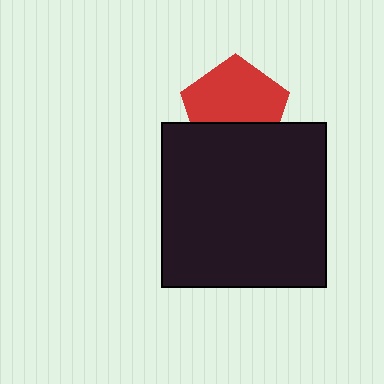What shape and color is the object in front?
The object in front is a black square.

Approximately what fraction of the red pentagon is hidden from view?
Roughly 36% of the red pentagon is hidden behind the black square.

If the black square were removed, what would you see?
You would see the complete red pentagon.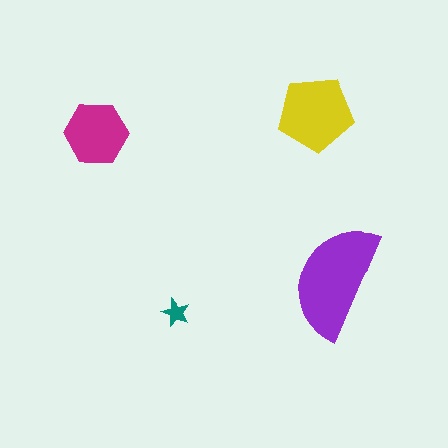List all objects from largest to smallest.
The purple semicircle, the yellow pentagon, the magenta hexagon, the teal star.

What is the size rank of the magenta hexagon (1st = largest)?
3rd.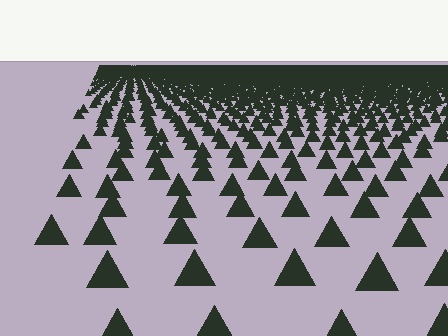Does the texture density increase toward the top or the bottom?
Density increases toward the top.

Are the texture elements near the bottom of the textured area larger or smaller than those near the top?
Larger. Near the bottom, elements are closer to the viewer and appear at a bigger on-screen size.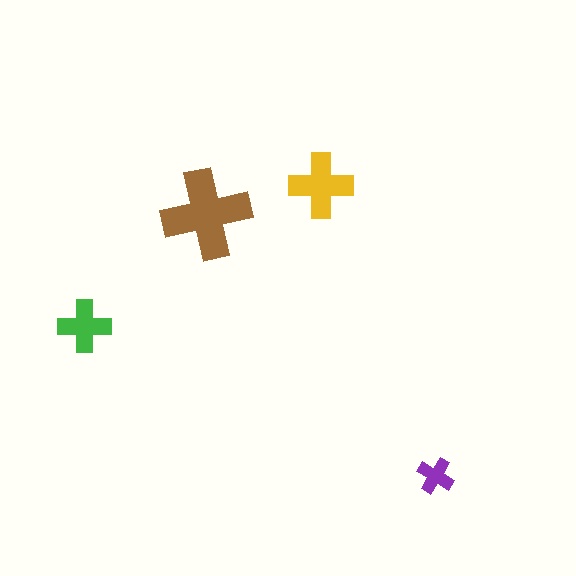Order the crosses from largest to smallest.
the brown one, the yellow one, the green one, the purple one.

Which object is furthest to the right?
The purple cross is rightmost.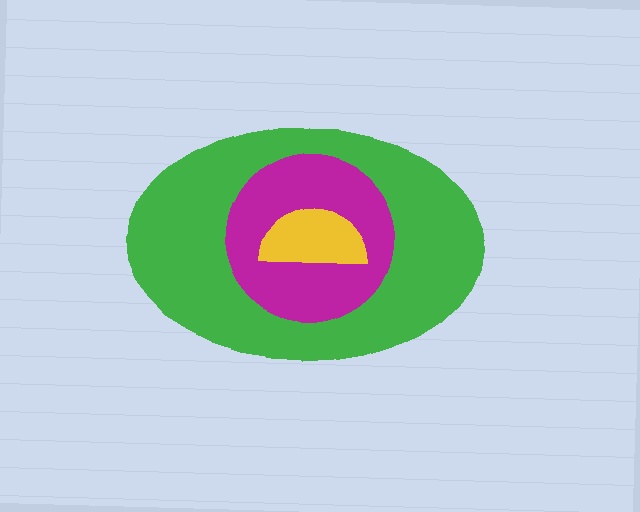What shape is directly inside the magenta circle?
The yellow semicircle.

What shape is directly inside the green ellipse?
The magenta circle.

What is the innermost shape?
The yellow semicircle.